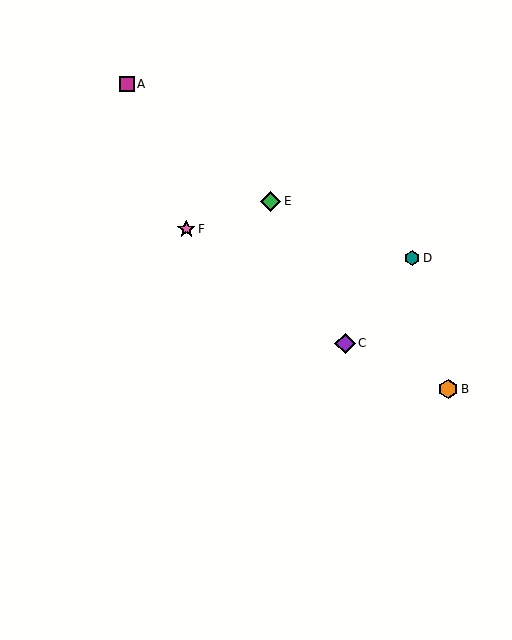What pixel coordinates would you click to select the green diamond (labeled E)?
Click at (271, 201) to select the green diamond E.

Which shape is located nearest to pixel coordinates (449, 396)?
The orange hexagon (labeled B) at (448, 389) is nearest to that location.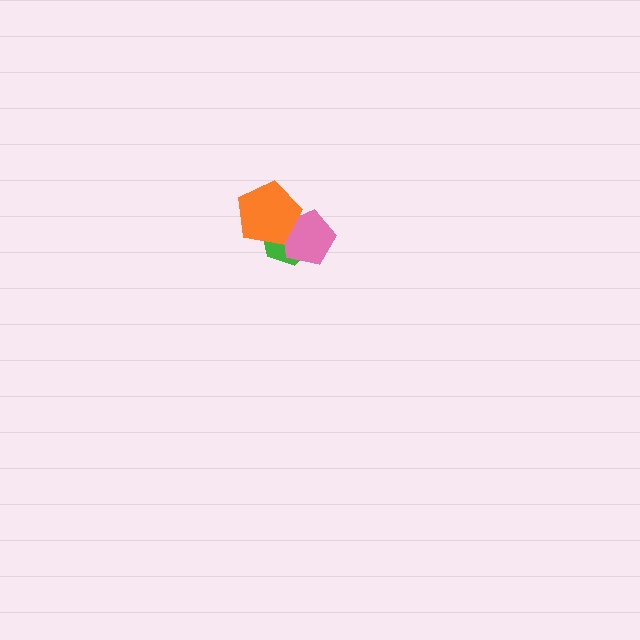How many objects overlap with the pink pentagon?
2 objects overlap with the pink pentagon.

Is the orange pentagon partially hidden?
No, no other shape covers it.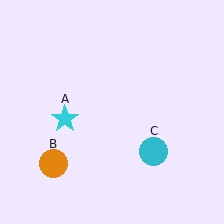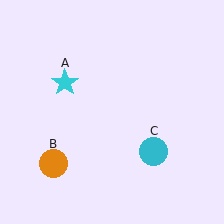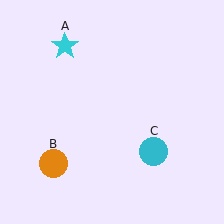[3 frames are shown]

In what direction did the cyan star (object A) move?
The cyan star (object A) moved up.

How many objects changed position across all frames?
1 object changed position: cyan star (object A).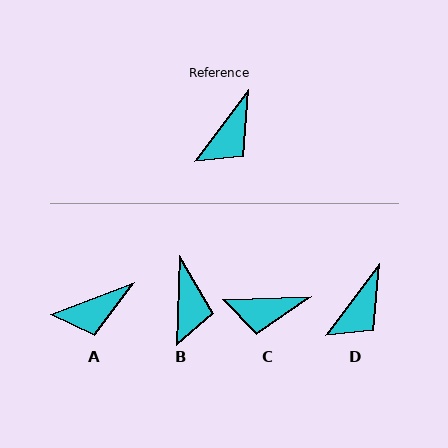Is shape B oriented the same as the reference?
No, it is off by about 35 degrees.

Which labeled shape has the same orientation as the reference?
D.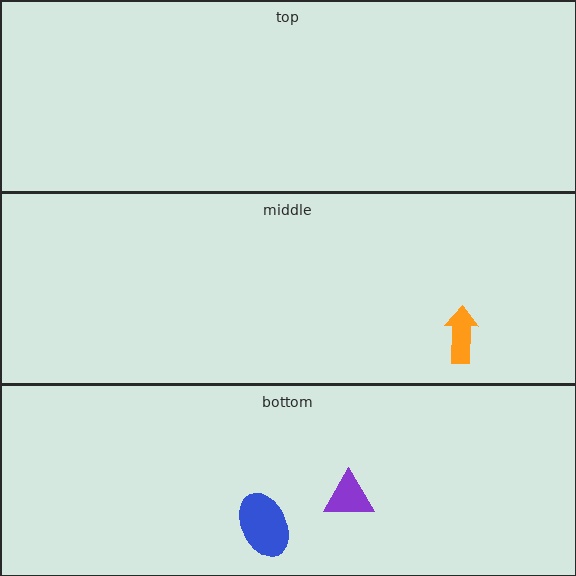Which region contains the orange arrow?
The middle region.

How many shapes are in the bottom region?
2.